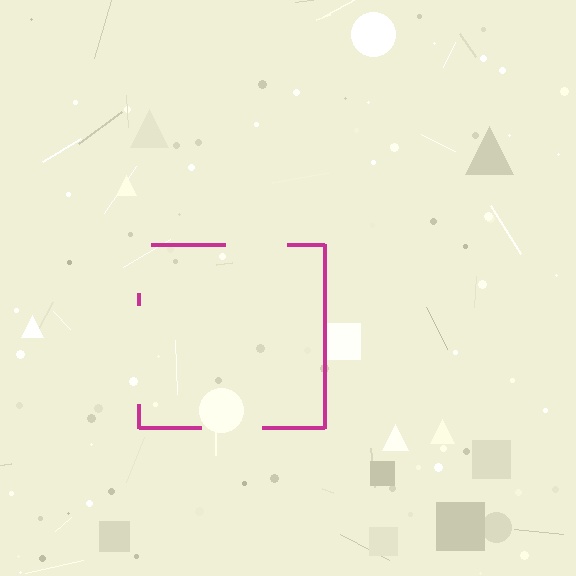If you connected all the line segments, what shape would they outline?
They would outline a square.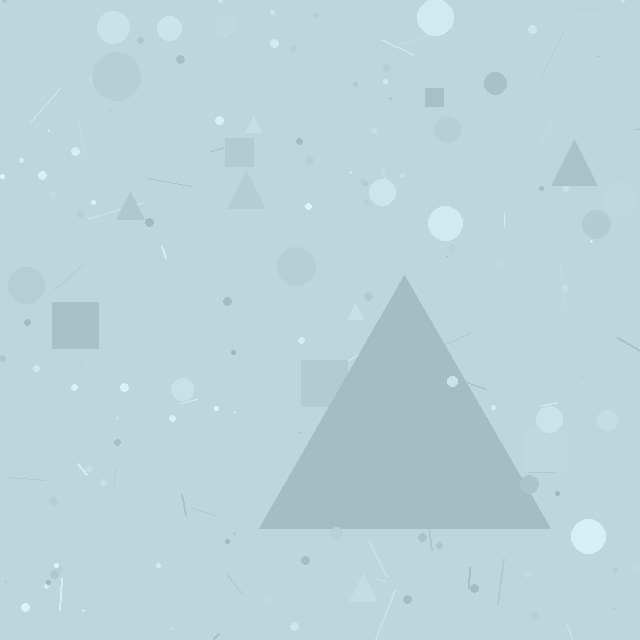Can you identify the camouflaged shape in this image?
The camouflaged shape is a triangle.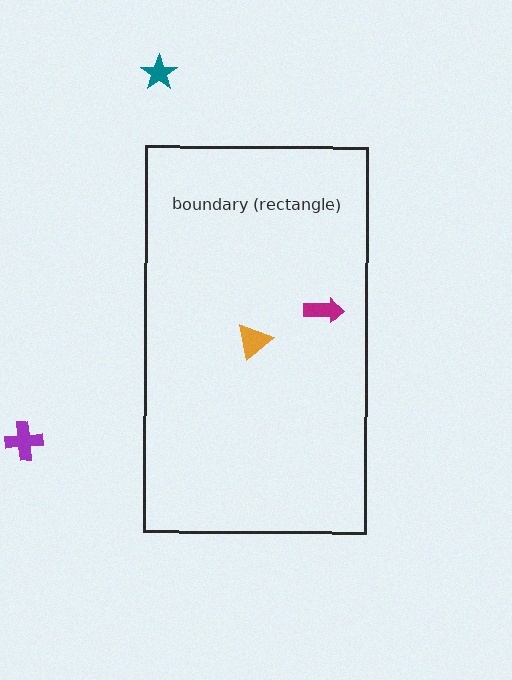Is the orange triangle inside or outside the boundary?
Inside.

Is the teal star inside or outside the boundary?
Outside.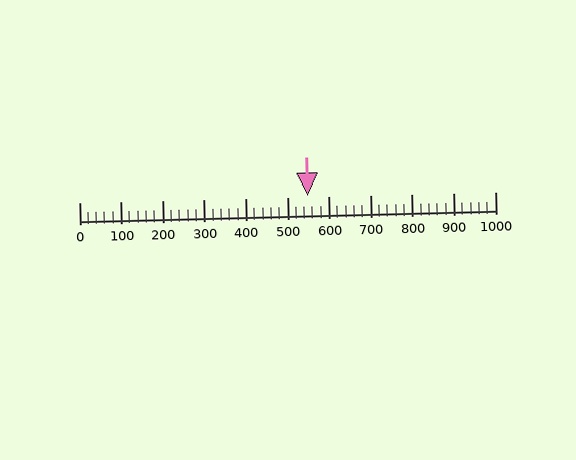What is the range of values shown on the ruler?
The ruler shows values from 0 to 1000.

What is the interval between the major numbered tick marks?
The major tick marks are spaced 100 units apart.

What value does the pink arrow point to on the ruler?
The pink arrow points to approximately 548.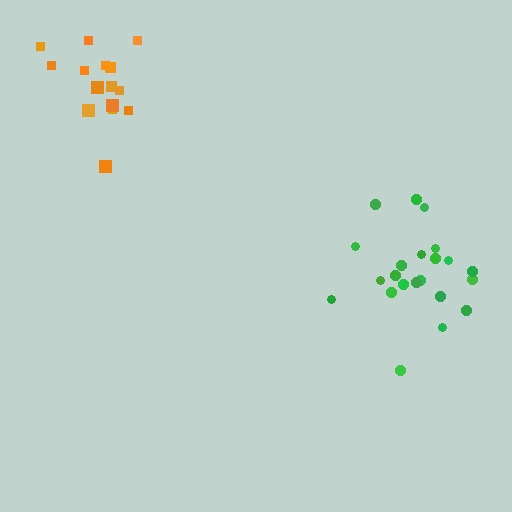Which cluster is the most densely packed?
Green.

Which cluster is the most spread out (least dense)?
Orange.